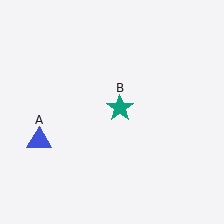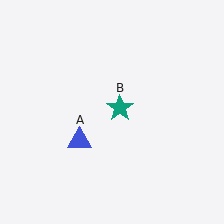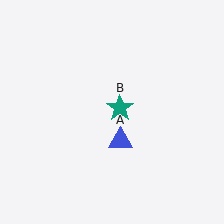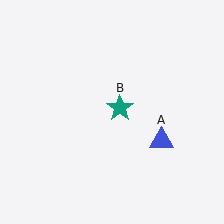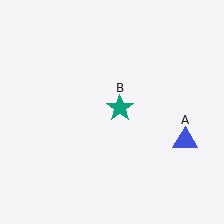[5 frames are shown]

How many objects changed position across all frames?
1 object changed position: blue triangle (object A).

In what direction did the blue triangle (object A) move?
The blue triangle (object A) moved right.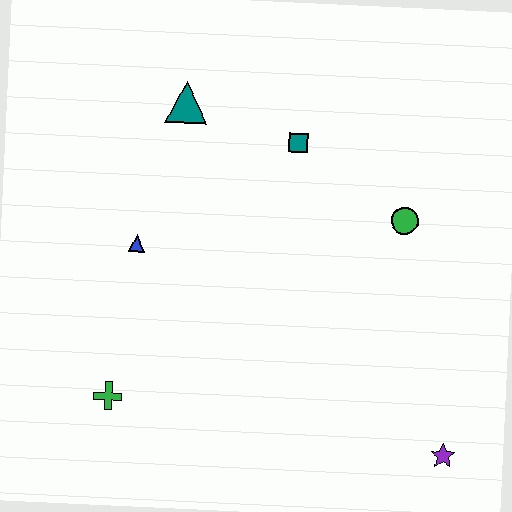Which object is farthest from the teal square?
The purple star is farthest from the teal square.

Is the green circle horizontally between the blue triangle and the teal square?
No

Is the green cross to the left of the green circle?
Yes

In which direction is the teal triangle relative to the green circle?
The teal triangle is to the left of the green circle.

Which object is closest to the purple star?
The green circle is closest to the purple star.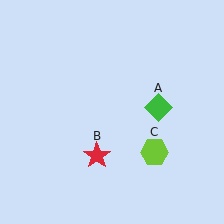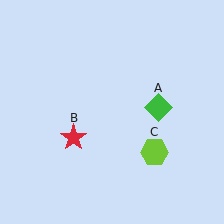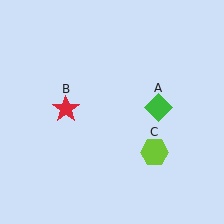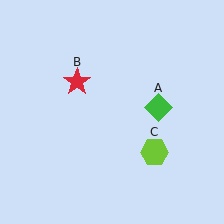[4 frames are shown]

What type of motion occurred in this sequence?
The red star (object B) rotated clockwise around the center of the scene.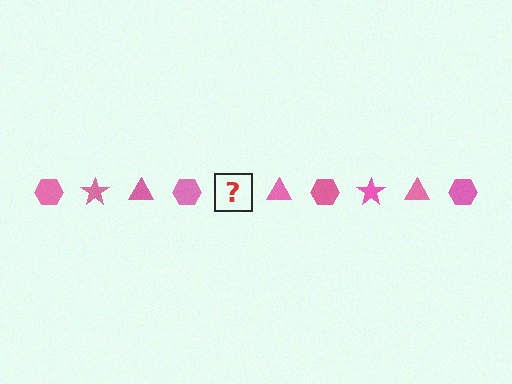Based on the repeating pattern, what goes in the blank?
The blank should be a pink star.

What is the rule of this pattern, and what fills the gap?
The rule is that the pattern cycles through hexagon, star, triangle shapes in pink. The gap should be filled with a pink star.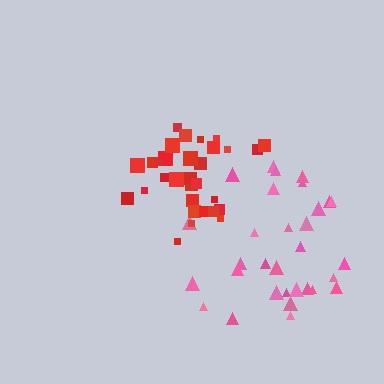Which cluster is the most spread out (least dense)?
Pink.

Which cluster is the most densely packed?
Red.